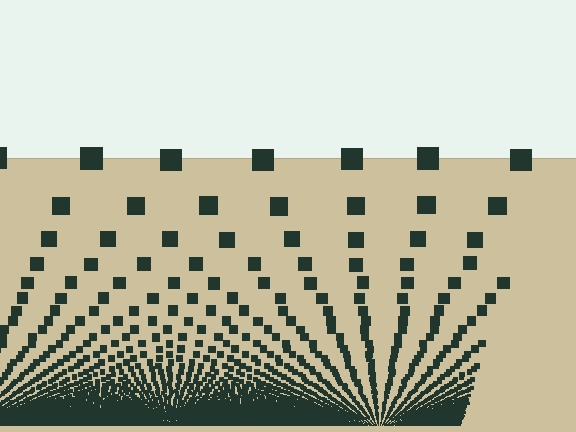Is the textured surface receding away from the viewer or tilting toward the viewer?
The surface appears to tilt toward the viewer. Texture elements get larger and sparser toward the top.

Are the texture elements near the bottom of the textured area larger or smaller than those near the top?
Smaller. The gradient is inverted — elements near the bottom are smaller and denser.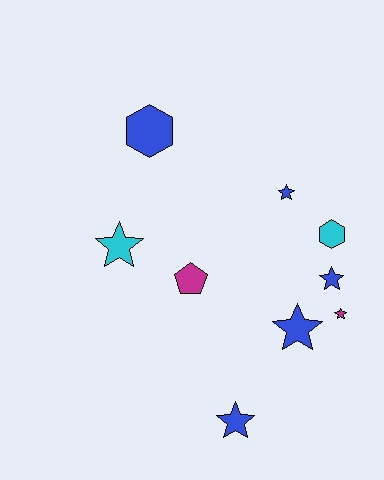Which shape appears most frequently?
Star, with 6 objects.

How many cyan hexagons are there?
There is 1 cyan hexagon.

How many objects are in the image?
There are 9 objects.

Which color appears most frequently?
Blue, with 5 objects.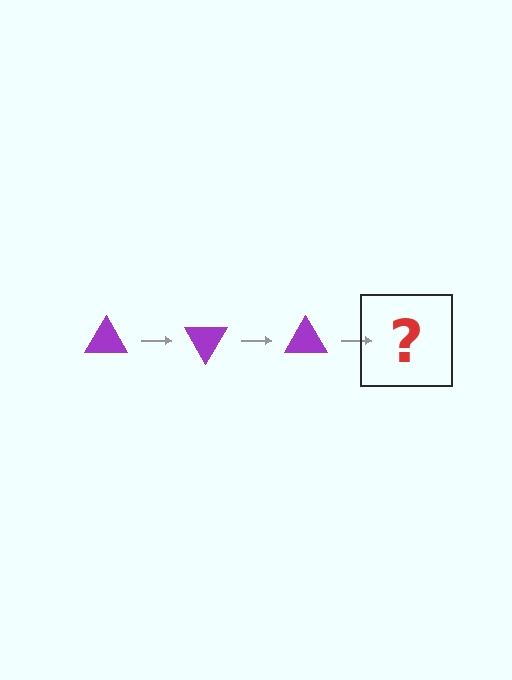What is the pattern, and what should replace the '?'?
The pattern is that the triangle rotates 60 degrees each step. The '?' should be a purple triangle rotated 180 degrees.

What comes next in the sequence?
The next element should be a purple triangle rotated 180 degrees.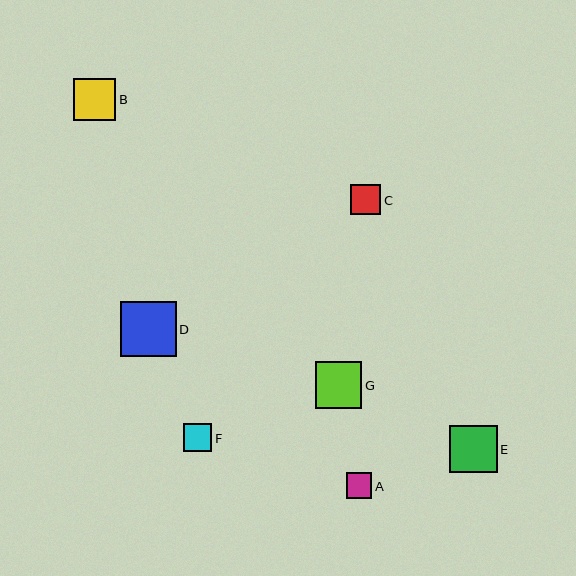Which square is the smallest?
Square A is the smallest with a size of approximately 26 pixels.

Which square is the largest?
Square D is the largest with a size of approximately 56 pixels.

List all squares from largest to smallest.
From largest to smallest: D, E, G, B, C, F, A.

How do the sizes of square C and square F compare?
Square C and square F are approximately the same size.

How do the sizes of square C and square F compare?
Square C and square F are approximately the same size.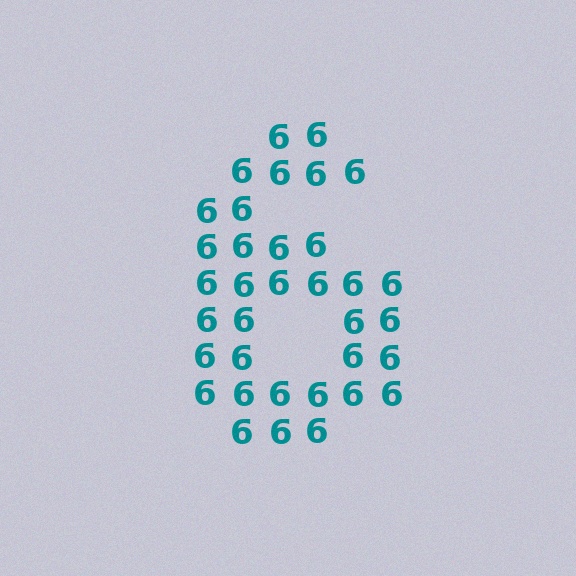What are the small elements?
The small elements are digit 6's.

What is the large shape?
The large shape is the digit 6.